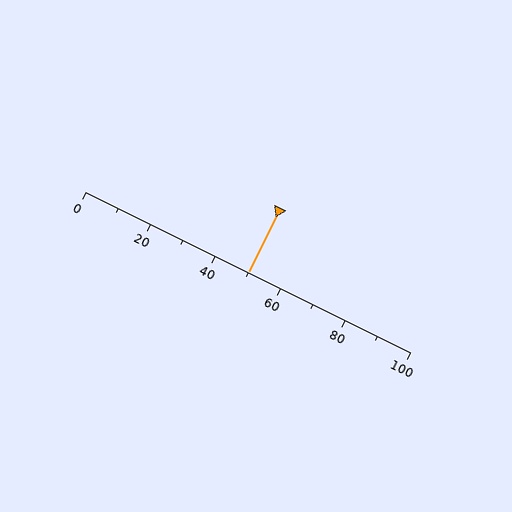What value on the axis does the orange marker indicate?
The marker indicates approximately 50.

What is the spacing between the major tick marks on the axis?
The major ticks are spaced 20 apart.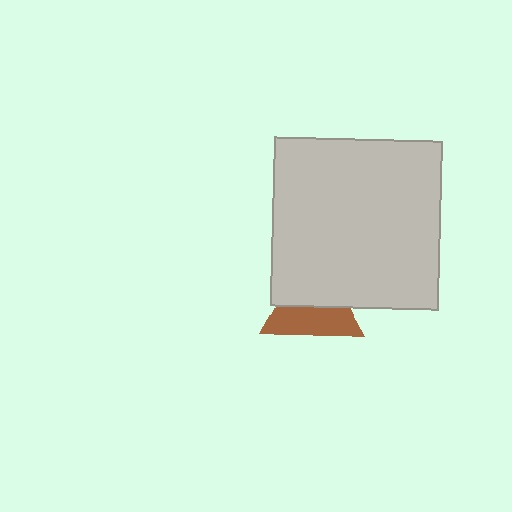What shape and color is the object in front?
The object in front is a light gray square.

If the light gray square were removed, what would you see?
You would see the complete brown triangle.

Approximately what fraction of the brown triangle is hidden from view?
Roughly 49% of the brown triangle is hidden behind the light gray square.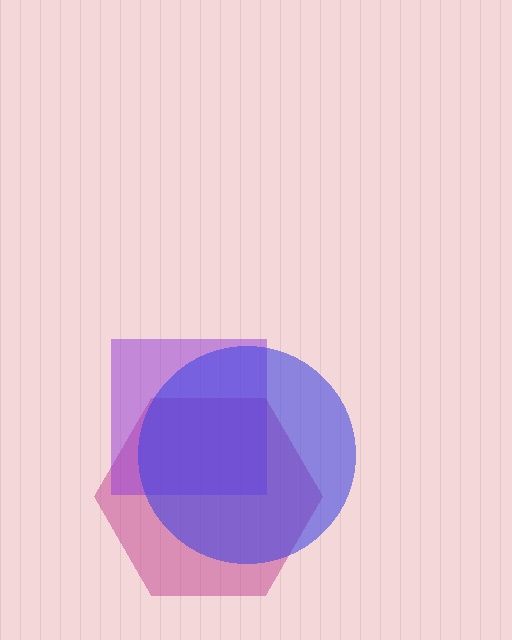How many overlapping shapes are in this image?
There are 3 overlapping shapes in the image.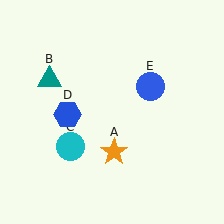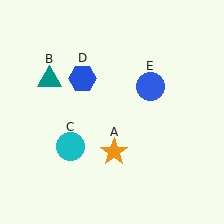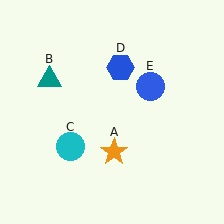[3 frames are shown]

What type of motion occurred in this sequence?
The blue hexagon (object D) rotated clockwise around the center of the scene.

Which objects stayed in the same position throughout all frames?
Orange star (object A) and teal triangle (object B) and cyan circle (object C) and blue circle (object E) remained stationary.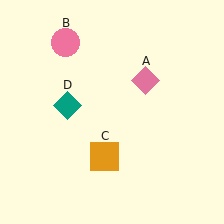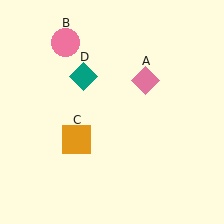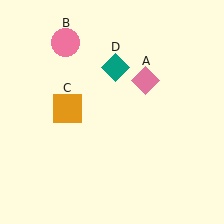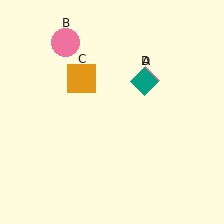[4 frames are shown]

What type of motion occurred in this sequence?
The orange square (object C), teal diamond (object D) rotated clockwise around the center of the scene.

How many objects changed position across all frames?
2 objects changed position: orange square (object C), teal diamond (object D).